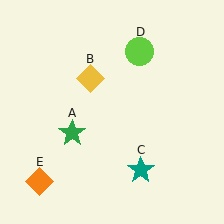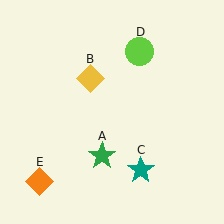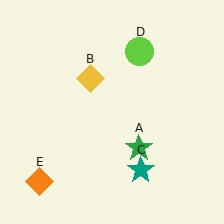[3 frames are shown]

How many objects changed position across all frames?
1 object changed position: green star (object A).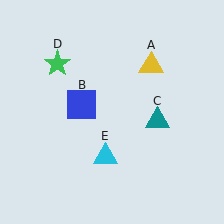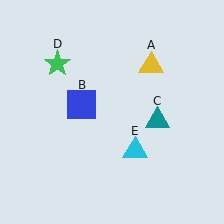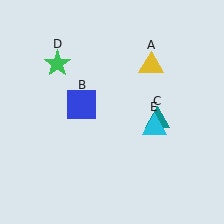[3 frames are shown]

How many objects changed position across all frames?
1 object changed position: cyan triangle (object E).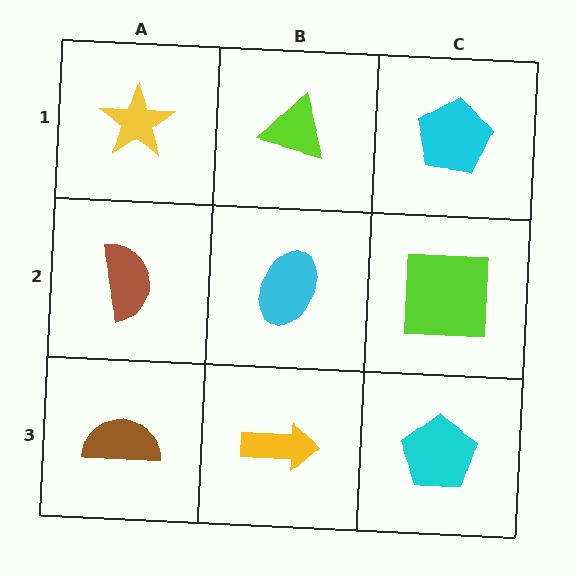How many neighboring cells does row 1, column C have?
2.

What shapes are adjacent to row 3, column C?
A lime square (row 2, column C), a yellow arrow (row 3, column B).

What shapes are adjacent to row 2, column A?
A yellow star (row 1, column A), a brown semicircle (row 3, column A), a cyan ellipse (row 2, column B).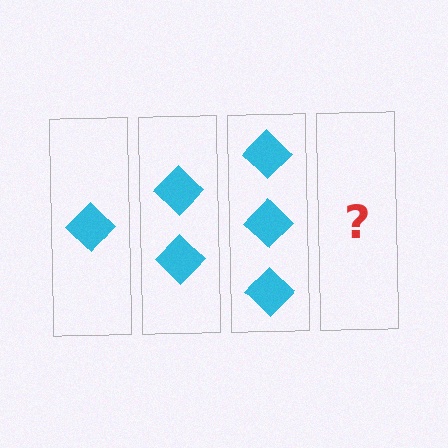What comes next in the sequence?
The next element should be 4 diamonds.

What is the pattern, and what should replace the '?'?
The pattern is that each step adds one more diamond. The '?' should be 4 diamonds.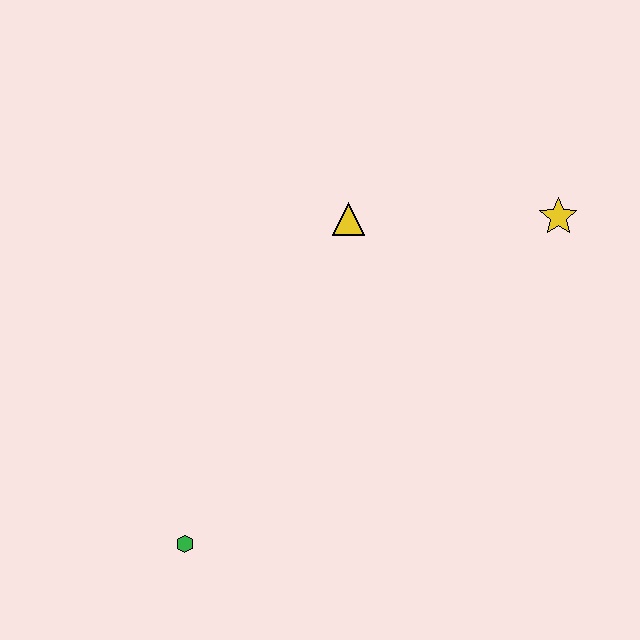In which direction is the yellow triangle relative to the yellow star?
The yellow triangle is to the left of the yellow star.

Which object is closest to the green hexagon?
The yellow triangle is closest to the green hexagon.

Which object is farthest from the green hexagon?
The yellow star is farthest from the green hexagon.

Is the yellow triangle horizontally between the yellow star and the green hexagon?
Yes